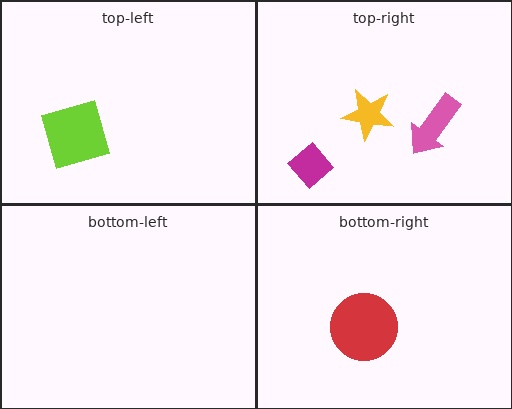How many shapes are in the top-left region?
1.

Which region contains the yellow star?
The top-right region.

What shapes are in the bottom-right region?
The red circle.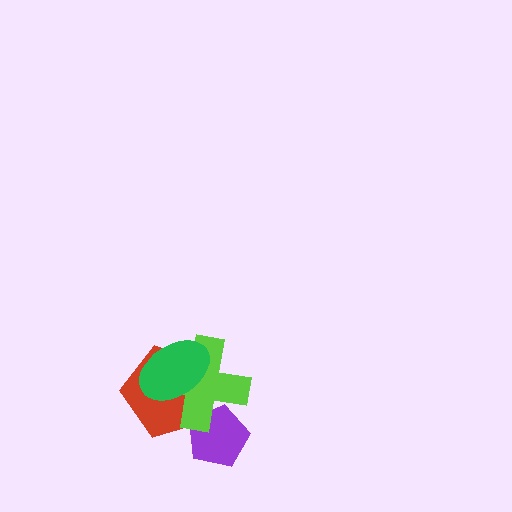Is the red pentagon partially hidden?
Yes, it is partially covered by another shape.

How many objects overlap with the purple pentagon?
2 objects overlap with the purple pentagon.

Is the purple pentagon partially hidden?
Yes, it is partially covered by another shape.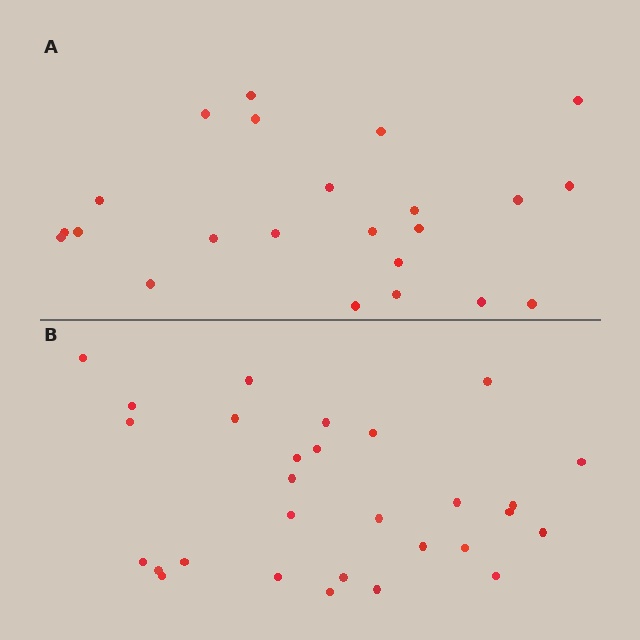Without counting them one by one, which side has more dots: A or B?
Region B (the bottom region) has more dots.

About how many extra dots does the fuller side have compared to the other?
Region B has about 6 more dots than region A.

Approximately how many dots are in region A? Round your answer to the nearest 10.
About 20 dots. (The exact count is 23, which rounds to 20.)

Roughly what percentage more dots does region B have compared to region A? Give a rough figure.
About 25% more.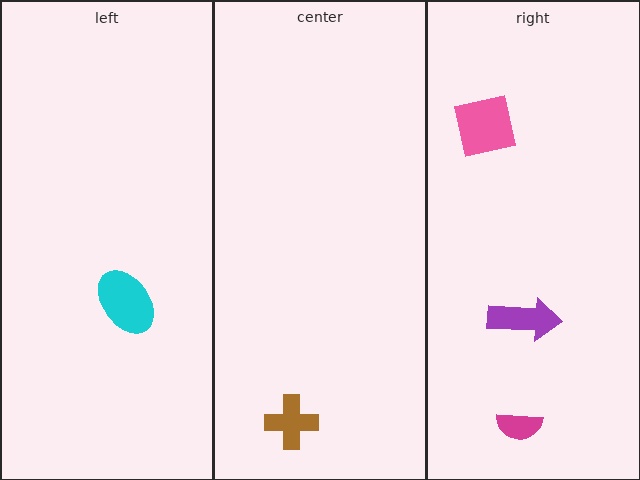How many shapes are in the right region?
3.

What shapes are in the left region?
The cyan ellipse.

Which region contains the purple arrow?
The right region.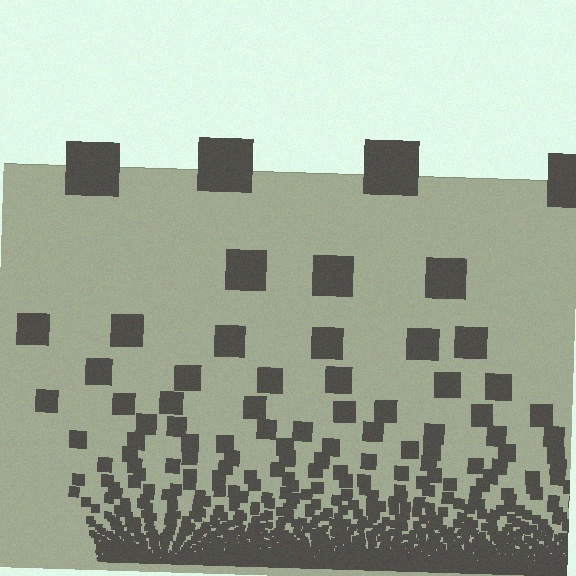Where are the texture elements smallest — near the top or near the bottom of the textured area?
Near the bottom.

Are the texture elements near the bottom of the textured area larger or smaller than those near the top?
Smaller. The gradient is inverted — elements near the bottom are smaller and denser.